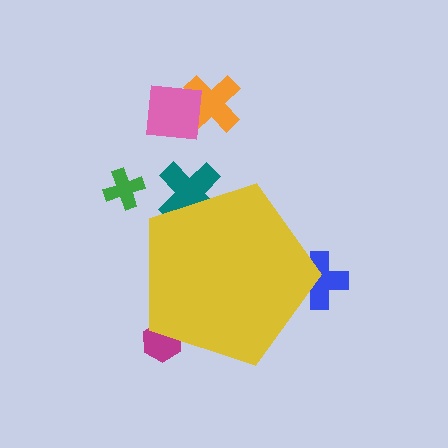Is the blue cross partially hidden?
Yes, the blue cross is partially hidden behind the yellow pentagon.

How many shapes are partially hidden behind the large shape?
3 shapes are partially hidden.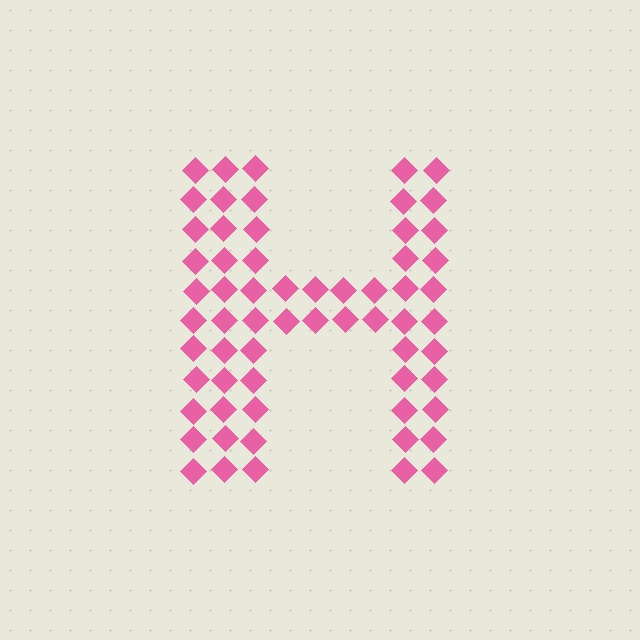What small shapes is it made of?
It is made of small diamonds.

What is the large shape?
The large shape is the letter H.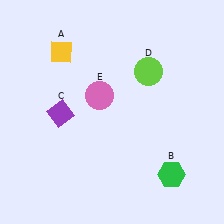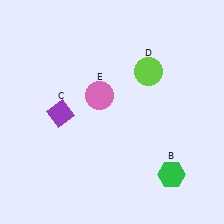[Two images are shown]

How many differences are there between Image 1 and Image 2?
There is 1 difference between the two images.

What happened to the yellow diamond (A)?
The yellow diamond (A) was removed in Image 2. It was in the top-left area of Image 1.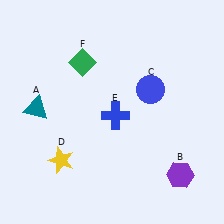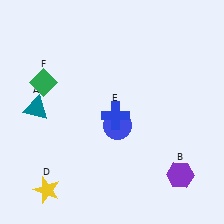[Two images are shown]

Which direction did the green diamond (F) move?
The green diamond (F) moved left.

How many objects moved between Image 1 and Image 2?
3 objects moved between the two images.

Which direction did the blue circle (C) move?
The blue circle (C) moved down.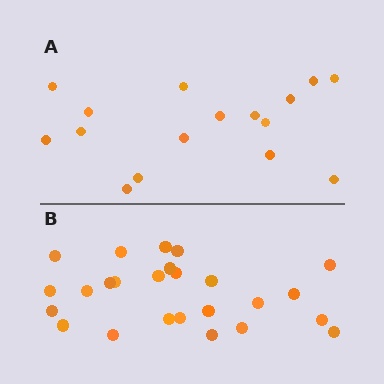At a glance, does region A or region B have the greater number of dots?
Region B (the bottom region) has more dots.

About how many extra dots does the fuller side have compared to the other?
Region B has roughly 8 or so more dots than region A.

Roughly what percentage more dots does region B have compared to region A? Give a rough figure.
About 55% more.